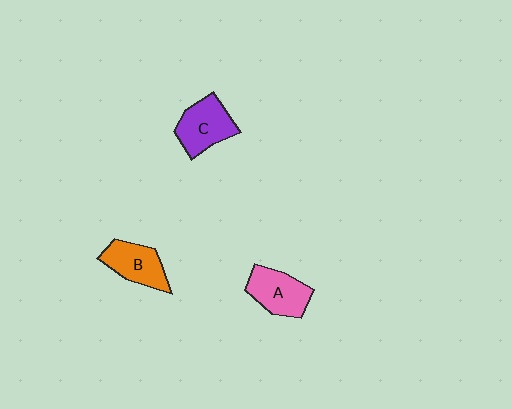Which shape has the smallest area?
Shape B (orange).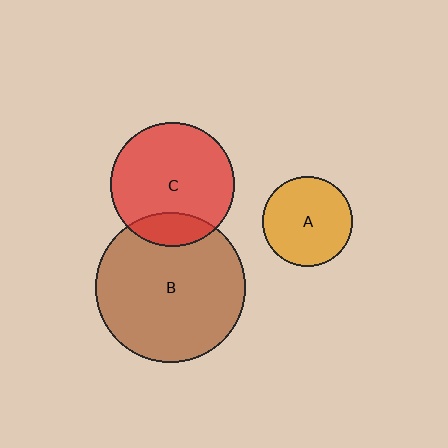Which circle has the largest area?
Circle B (brown).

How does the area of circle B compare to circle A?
Approximately 2.7 times.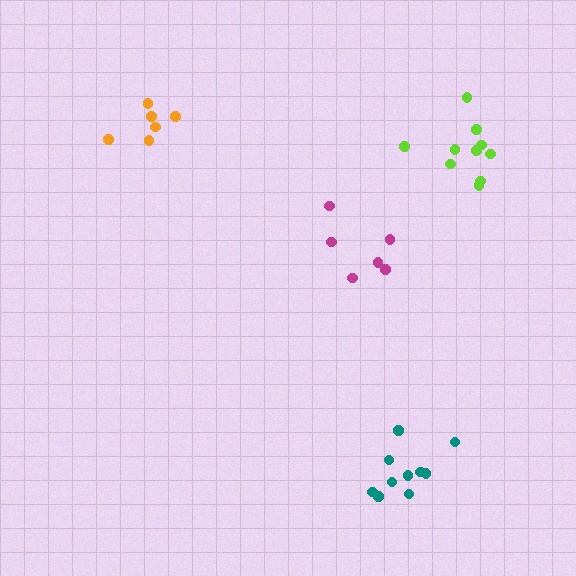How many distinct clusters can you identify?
There are 4 distinct clusters.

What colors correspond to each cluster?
The clusters are colored: orange, teal, magenta, lime.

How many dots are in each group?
Group 1: 6 dots, Group 2: 10 dots, Group 3: 6 dots, Group 4: 10 dots (32 total).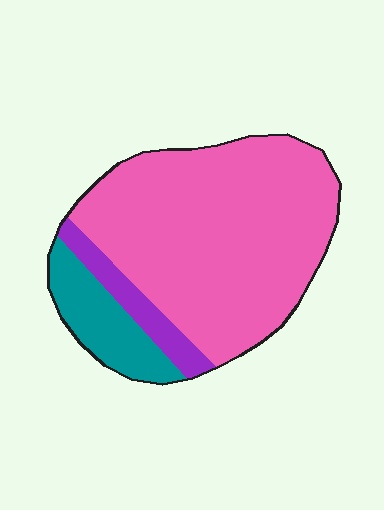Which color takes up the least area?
Purple, at roughly 10%.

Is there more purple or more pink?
Pink.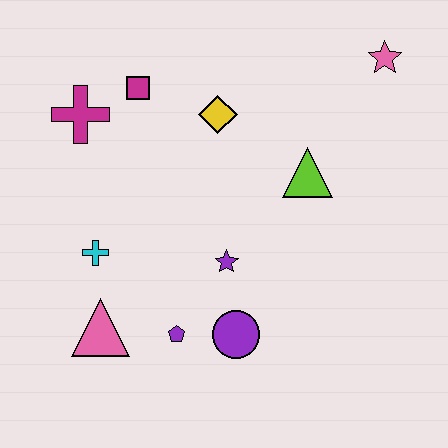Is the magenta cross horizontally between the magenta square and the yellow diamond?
No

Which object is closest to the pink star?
The lime triangle is closest to the pink star.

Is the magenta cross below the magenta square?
Yes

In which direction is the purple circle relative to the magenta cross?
The purple circle is below the magenta cross.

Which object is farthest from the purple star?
The pink star is farthest from the purple star.